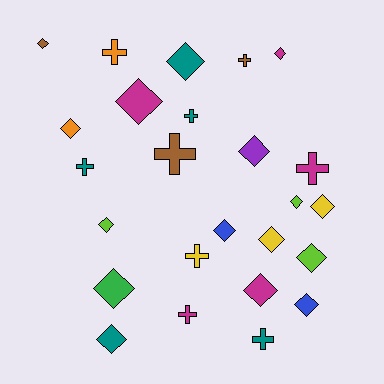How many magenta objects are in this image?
There are 5 magenta objects.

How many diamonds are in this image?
There are 16 diamonds.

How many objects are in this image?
There are 25 objects.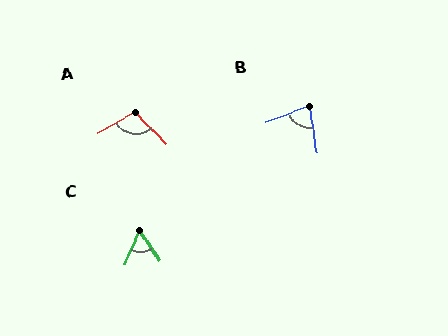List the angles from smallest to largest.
C (55°), B (77°), A (105°).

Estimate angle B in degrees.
Approximately 77 degrees.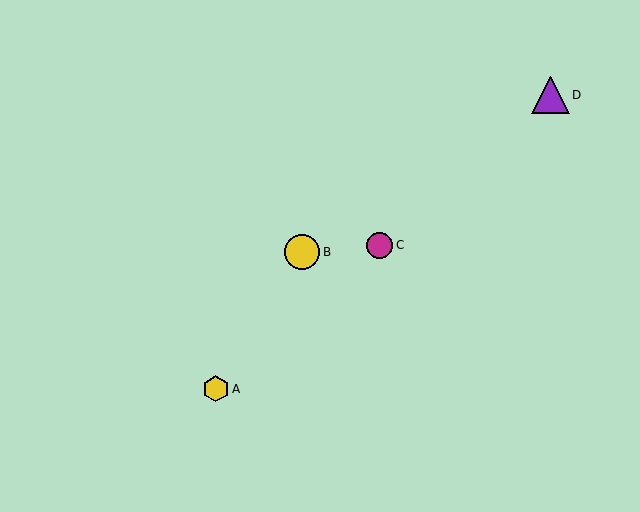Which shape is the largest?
The purple triangle (labeled D) is the largest.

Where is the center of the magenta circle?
The center of the magenta circle is at (380, 245).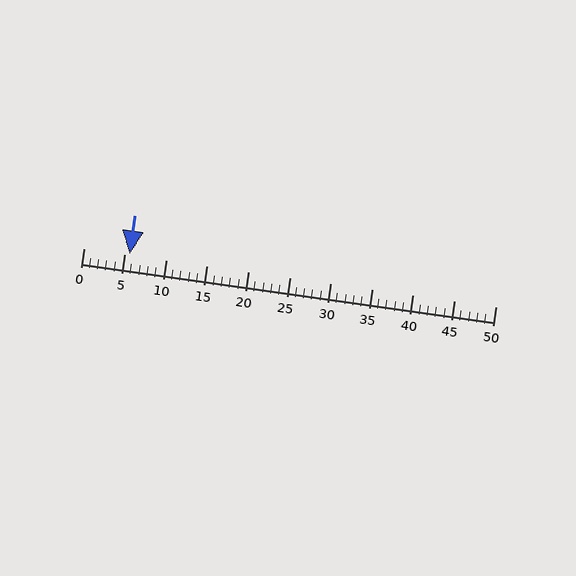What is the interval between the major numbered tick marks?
The major tick marks are spaced 5 units apart.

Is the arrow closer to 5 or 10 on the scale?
The arrow is closer to 5.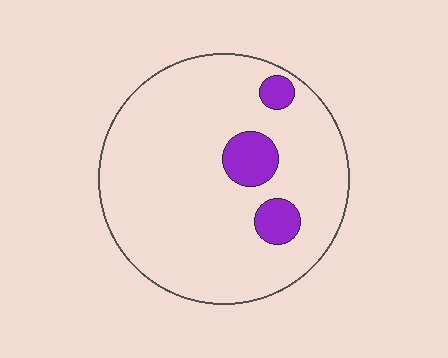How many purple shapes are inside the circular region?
3.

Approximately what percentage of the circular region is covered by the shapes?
Approximately 10%.